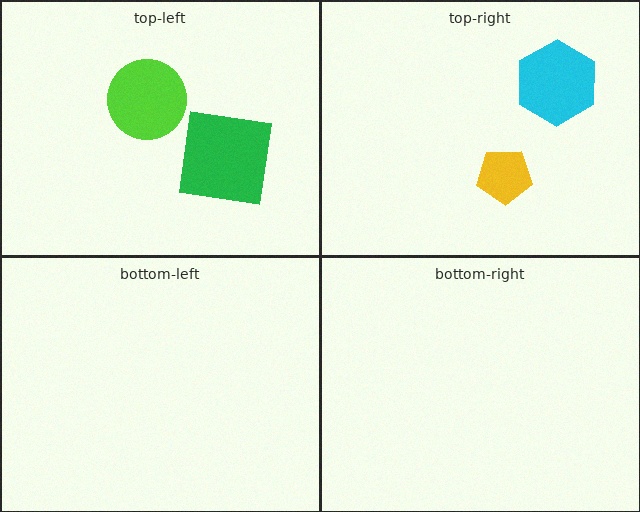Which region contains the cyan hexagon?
The top-right region.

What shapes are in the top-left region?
The teal arrow, the lime circle, the green square.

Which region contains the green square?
The top-left region.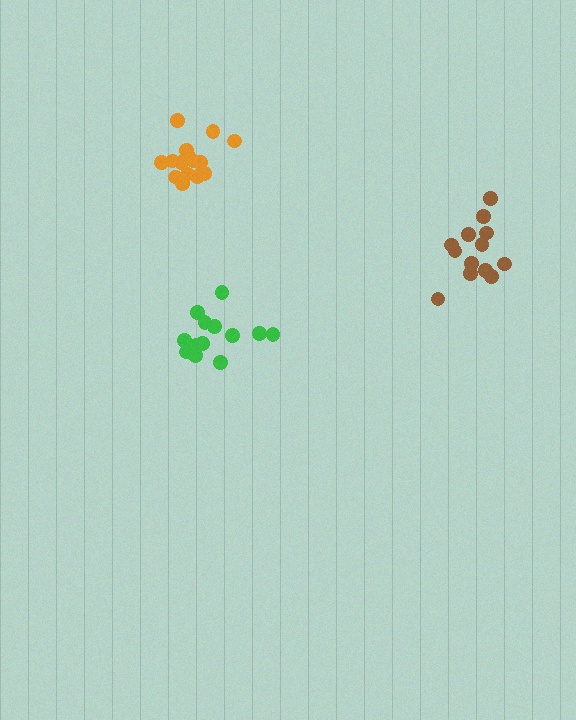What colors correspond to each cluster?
The clusters are colored: green, brown, orange.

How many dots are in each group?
Group 1: 13 dots, Group 2: 13 dots, Group 3: 15 dots (41 total).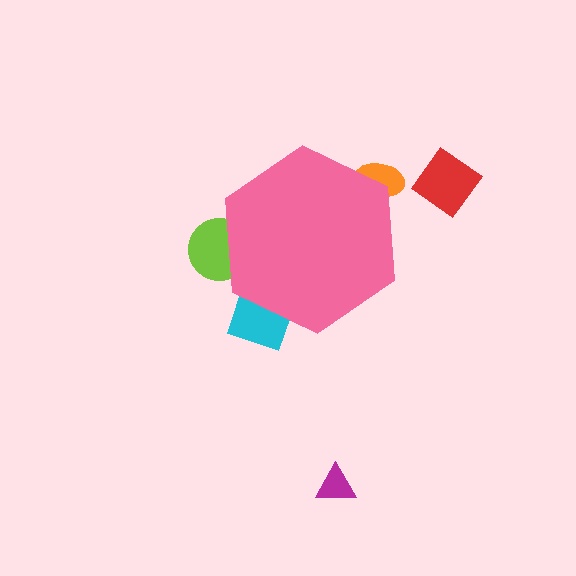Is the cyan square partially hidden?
Yes, the cyan square is partially hidden behind the pink hexagon.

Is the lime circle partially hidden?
Yes, the lime circle is partially hidden behind the pink hexagon.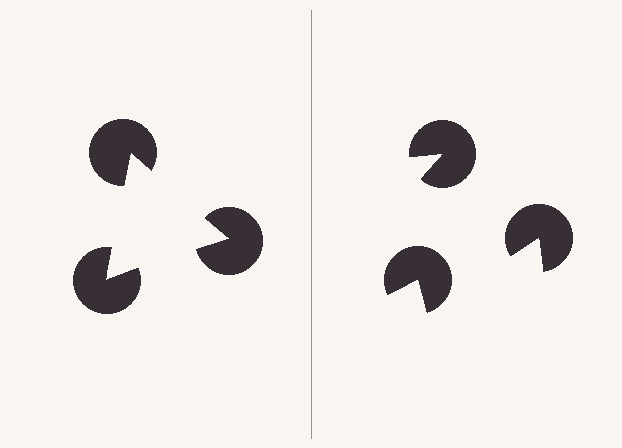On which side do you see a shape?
An illusory triangle appears on the left side. On the right side the wedge cuts are rotated, so no coherent shape forms.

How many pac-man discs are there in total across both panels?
6 — 3 on each side.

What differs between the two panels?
The pac-man discs are positioned identically on both sides; only the wedge orientations differ. On the left they align to a triangle; on the right they are misaligned.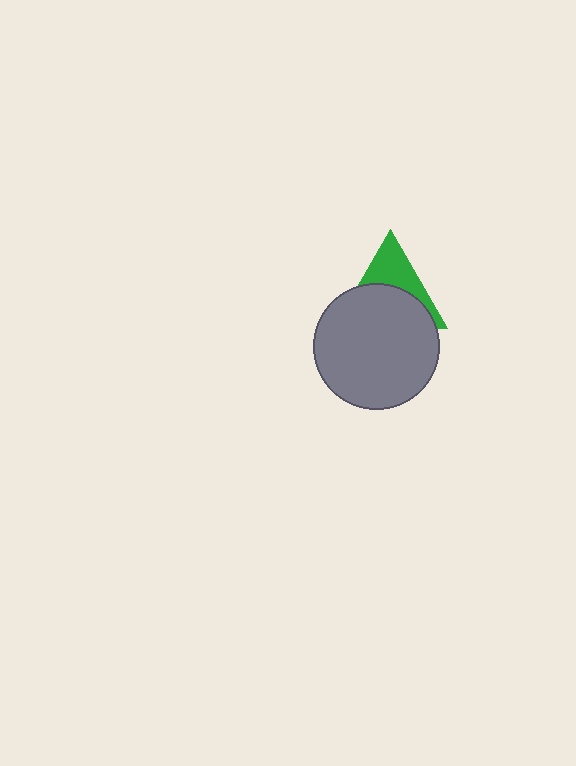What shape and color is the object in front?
The object in front is a gray circle.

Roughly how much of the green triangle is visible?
A small part of it is visible (roughly 40%).